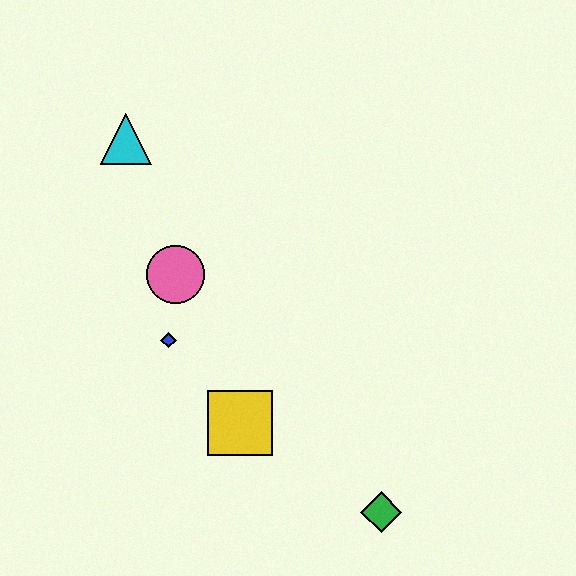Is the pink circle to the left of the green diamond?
Yes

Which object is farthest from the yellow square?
The cyan triangle is farthest from the yellow square.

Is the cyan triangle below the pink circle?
No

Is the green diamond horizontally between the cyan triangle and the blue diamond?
No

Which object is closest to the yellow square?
The blue diamond is closest to the yellow square.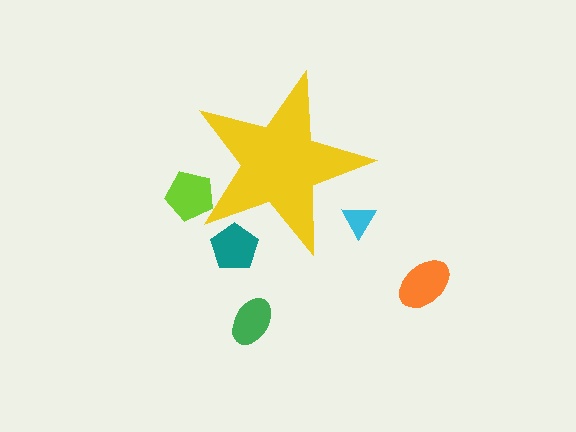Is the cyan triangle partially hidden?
Yes, the cyan triangle is partially hidden behind the yellow star.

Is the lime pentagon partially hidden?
Yes, the lime pentagon is partially hidden behind the yellow star.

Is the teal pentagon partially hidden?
Yes, the teal pentagon is partially hidden behind the yellow star.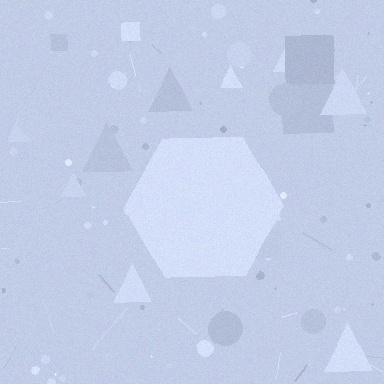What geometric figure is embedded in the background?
A hexagon is embedded in the background.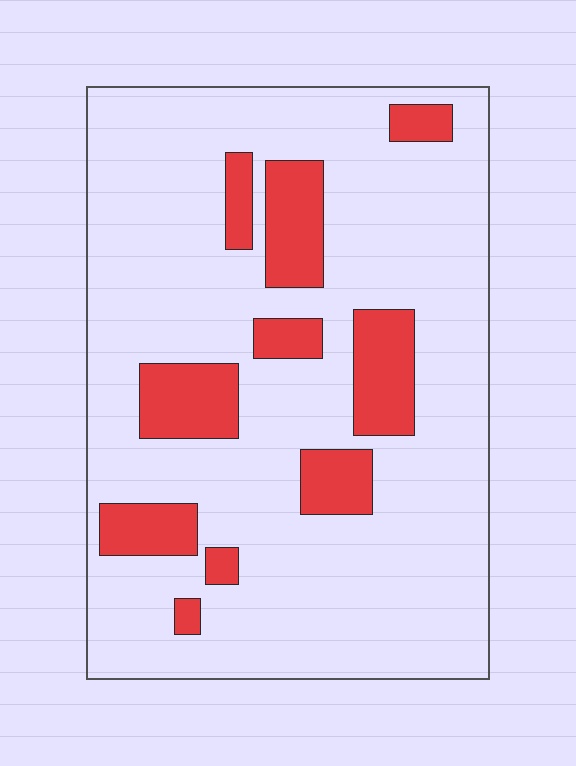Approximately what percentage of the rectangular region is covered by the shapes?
Approximately 20%.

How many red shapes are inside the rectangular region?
10.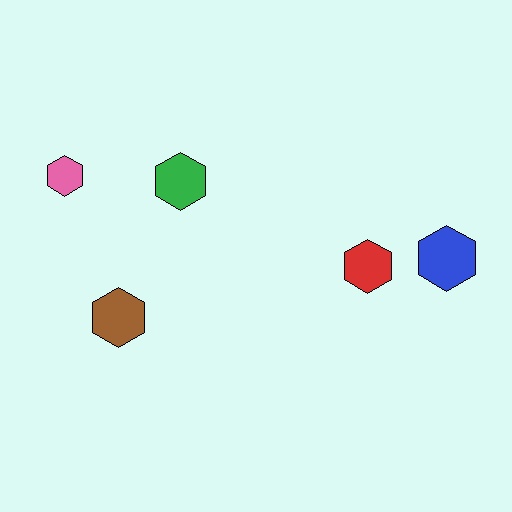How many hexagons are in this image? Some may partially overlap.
There are 5 hexagons.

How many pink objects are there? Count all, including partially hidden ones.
There is 1 pink object.